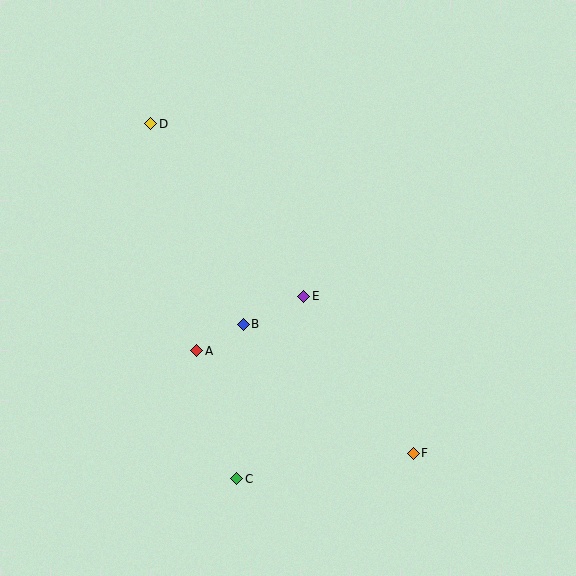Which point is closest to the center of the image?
Point E at (304, 296) is closest to the center.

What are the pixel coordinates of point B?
Point B is at (243, 325).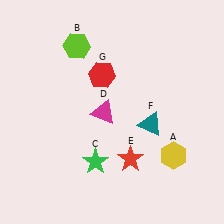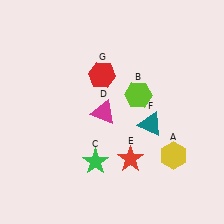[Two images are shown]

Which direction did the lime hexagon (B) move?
The lime hexagon (B) moved right.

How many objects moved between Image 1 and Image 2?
1 object moved between the two images.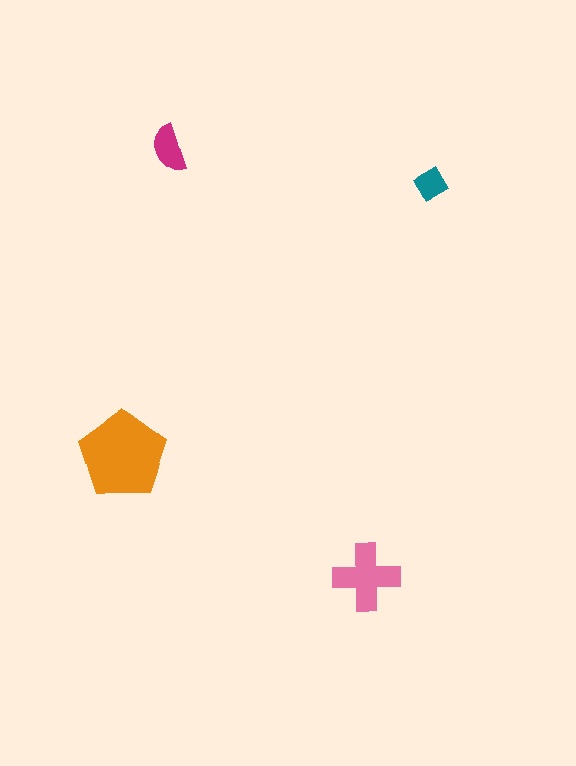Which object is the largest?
The orange pentagon.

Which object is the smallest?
The teal diamond.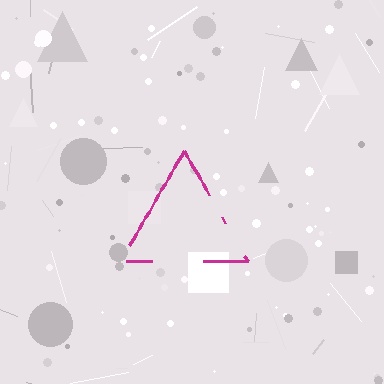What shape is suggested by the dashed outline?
The dashed outline suggests a triangle.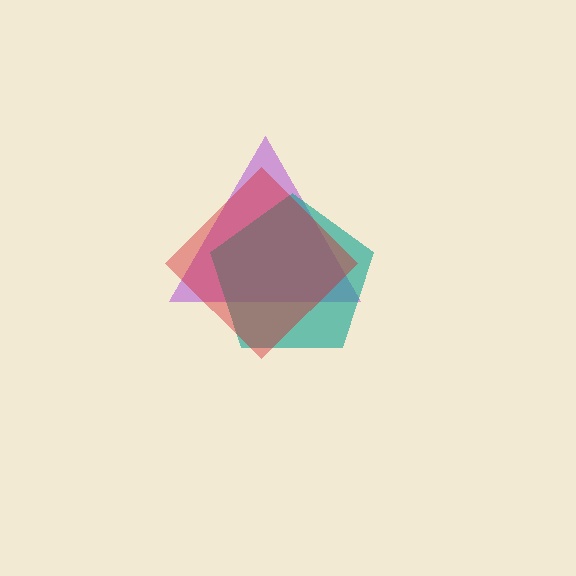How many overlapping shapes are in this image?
There are 3 overlapping shapes in the image.